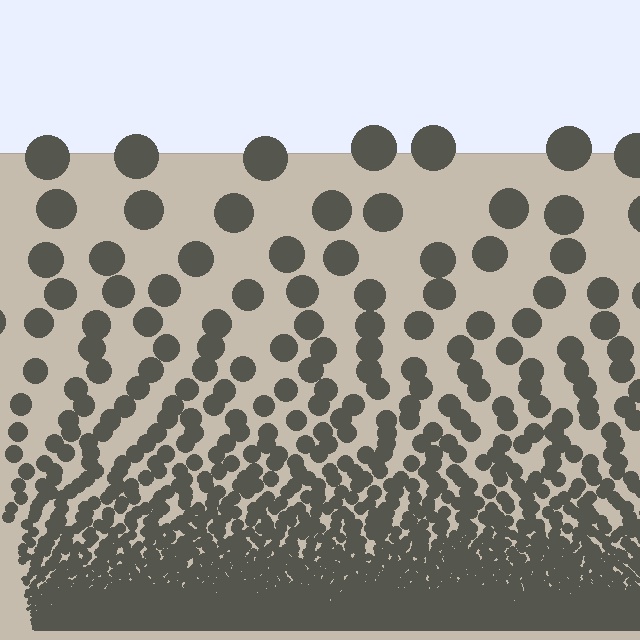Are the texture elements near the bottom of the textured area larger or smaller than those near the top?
Smaller. The gradient is inverted — elements near the bottom are smaller and denser.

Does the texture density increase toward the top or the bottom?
Density increases toward the bottom.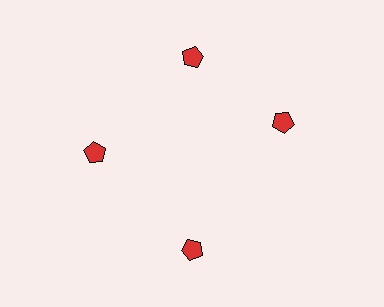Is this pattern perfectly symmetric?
No. The 4 red pentagons are arranged in a ring, but one element near the 3 o'clock position is rotated out of alignment along the ring, breaking the 4-fold rotational symmetry.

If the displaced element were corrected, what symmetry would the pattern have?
It would have 4-fold rotational symmetry — the pattern would map onto itself every 90 degrees.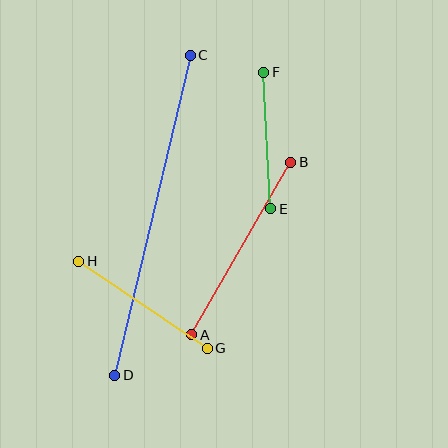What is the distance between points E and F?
The distance is approximately 136 pixels.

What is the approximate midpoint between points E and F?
The midpoint is at approximately (267, 141) pixels.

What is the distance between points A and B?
The distance is approximately 199 pixels.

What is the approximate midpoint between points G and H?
The midpoint is at approximately (143, 305) pixels.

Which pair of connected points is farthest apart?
Points C and D are farthest apart.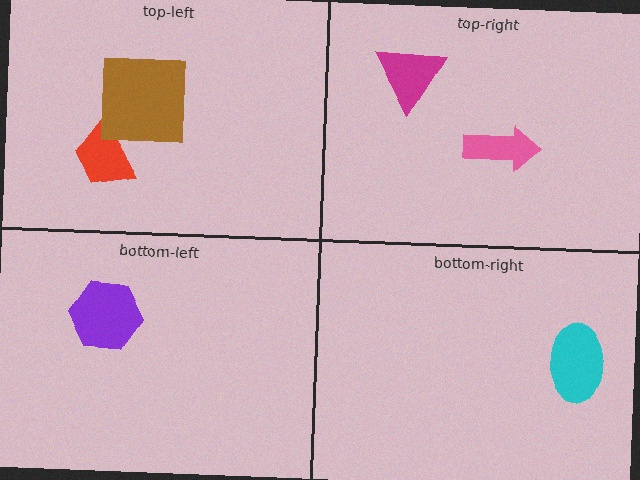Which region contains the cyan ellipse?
The bottom-right region.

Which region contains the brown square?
The top-left region.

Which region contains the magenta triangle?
The top-right region.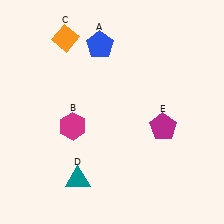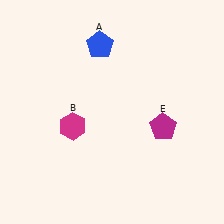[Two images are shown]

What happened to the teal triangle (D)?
The teal triangle (D) was removed in Image 2. It was in the bottom-left area of Image 1.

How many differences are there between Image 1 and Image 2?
There are 2 differences between the two images.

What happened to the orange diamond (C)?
The orange diamond (C) was removed in Image 2. It was in the top-left area of Image 1.